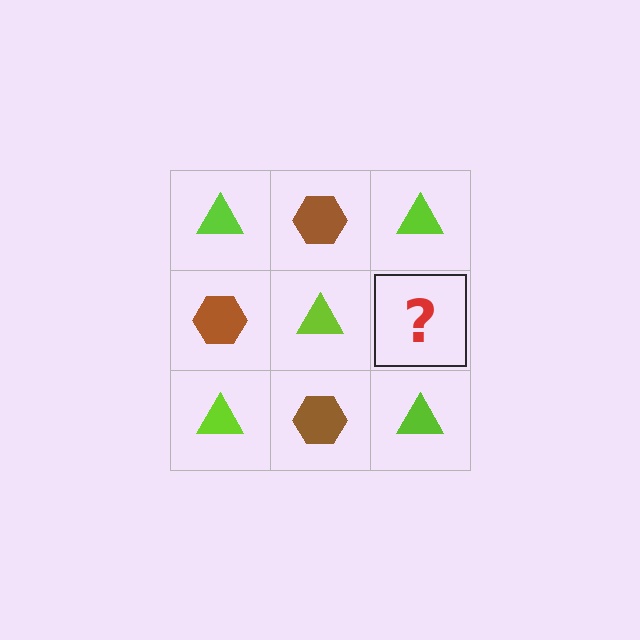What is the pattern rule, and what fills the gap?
The rule is that it alternates lime triangle and brown hexagon in a checkerboard pattern. The gap should be filled with a brown hexagon.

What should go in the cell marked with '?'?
The missing cell should contain a brown hexagon.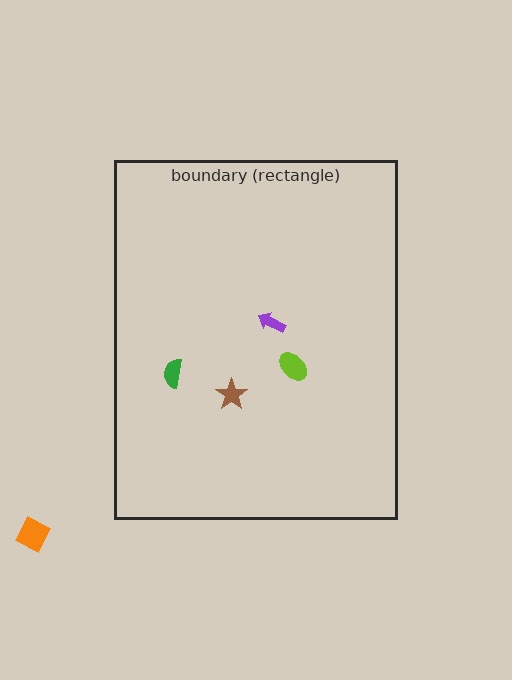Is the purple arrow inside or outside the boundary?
Inside.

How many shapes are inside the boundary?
4 inside, 1 outside.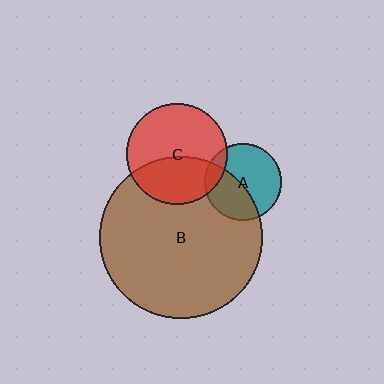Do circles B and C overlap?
Yes.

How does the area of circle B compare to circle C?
Approximately 2.6 times.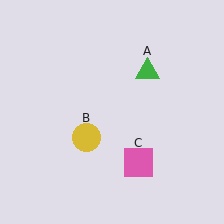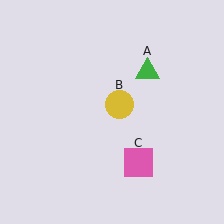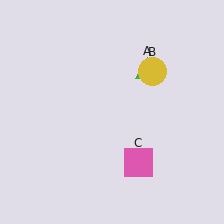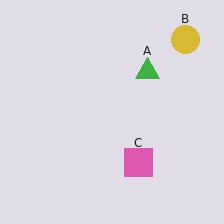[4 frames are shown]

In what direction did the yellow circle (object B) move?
The yellow circle (object B) moved up and to the right.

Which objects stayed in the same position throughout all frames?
Green triangle (object A) and pink square (object C) remained stationary.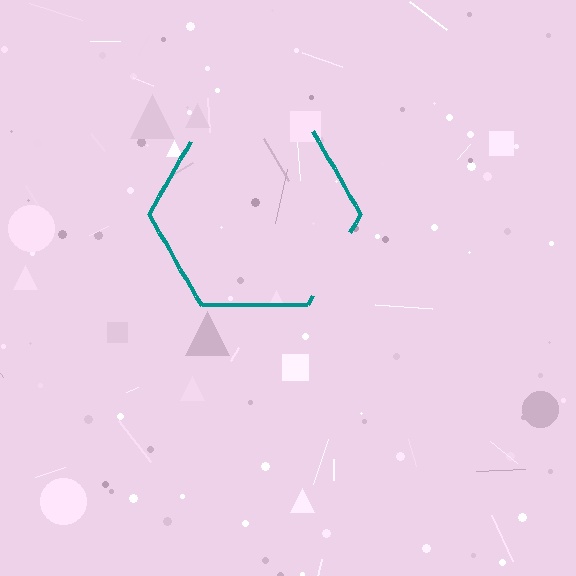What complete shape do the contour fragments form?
The contour fragments form a hexagon.